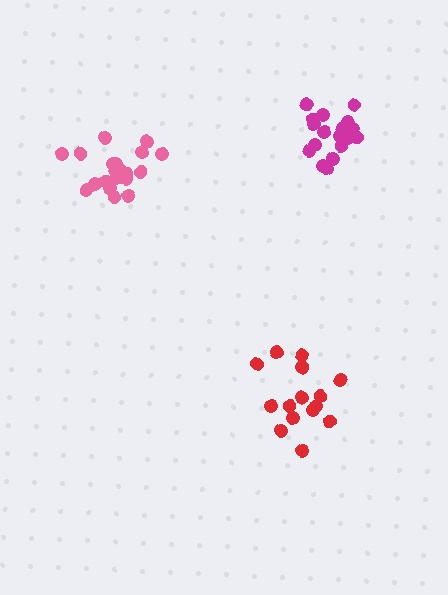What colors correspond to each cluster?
The clusters are colored: pink, magenta, red.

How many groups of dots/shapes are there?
There are 3 groups.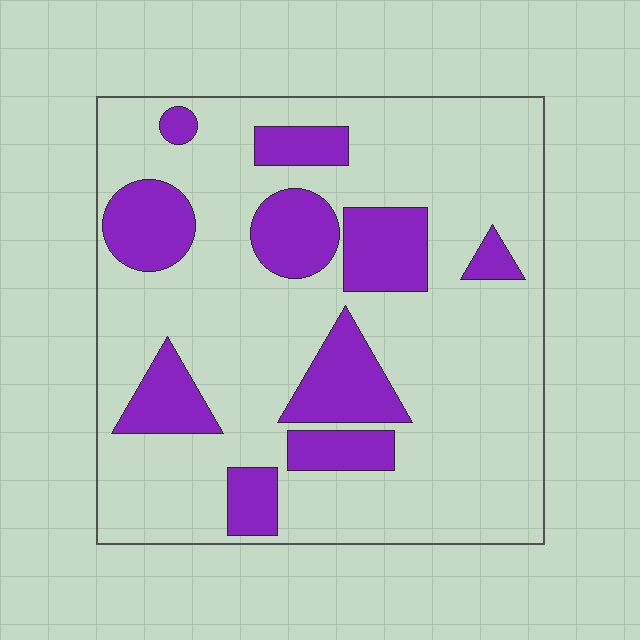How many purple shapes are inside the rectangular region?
10.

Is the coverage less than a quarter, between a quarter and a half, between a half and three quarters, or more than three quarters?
Less than a quarter.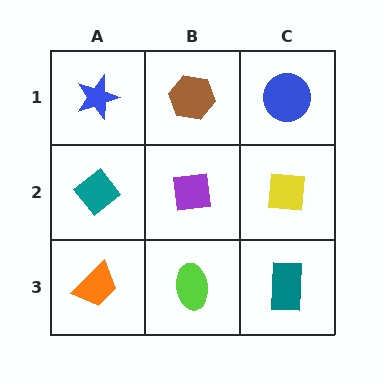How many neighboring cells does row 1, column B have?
3.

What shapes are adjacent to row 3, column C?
A yellow square (row 2, column C), a lime ellipse (row 3, column B).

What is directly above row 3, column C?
A yellow square.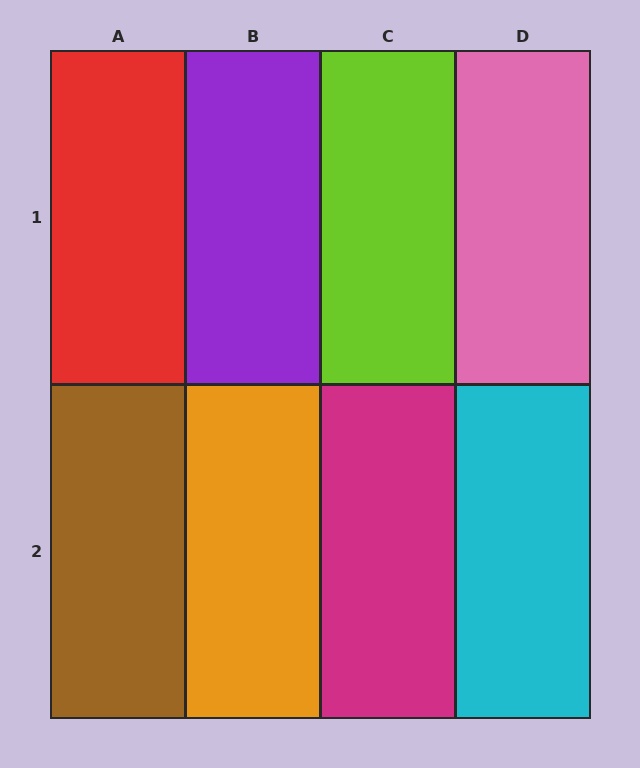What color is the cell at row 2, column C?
Magenta.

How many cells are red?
1 cell is red.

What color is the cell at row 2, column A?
Brown.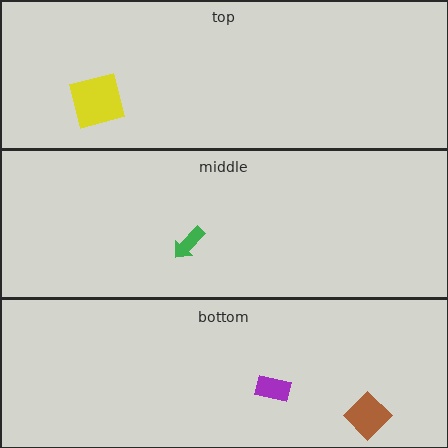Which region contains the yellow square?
The top region.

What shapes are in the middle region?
The green arrow.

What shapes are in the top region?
The yellow square.